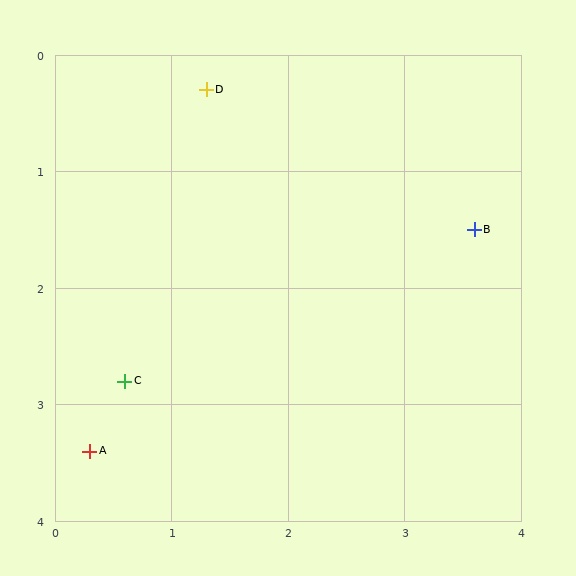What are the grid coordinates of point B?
Point B is at approximately (3.6, 1.5).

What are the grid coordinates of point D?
Point D is at approximately (1.3, 0.3).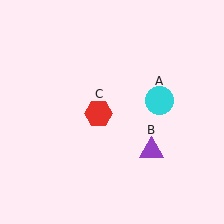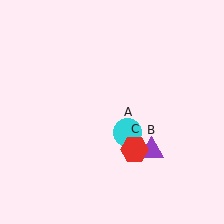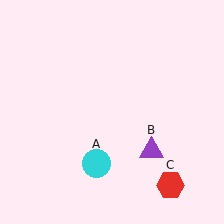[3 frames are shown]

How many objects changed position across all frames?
2 objects changed position: cyan circle (object A), red hexagon (object C).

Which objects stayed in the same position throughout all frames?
Purple triangle (object B) remained stationary.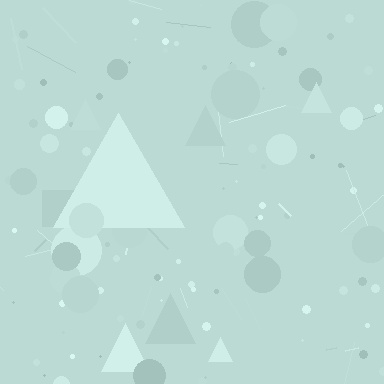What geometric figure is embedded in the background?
A triangle is embedded in the background.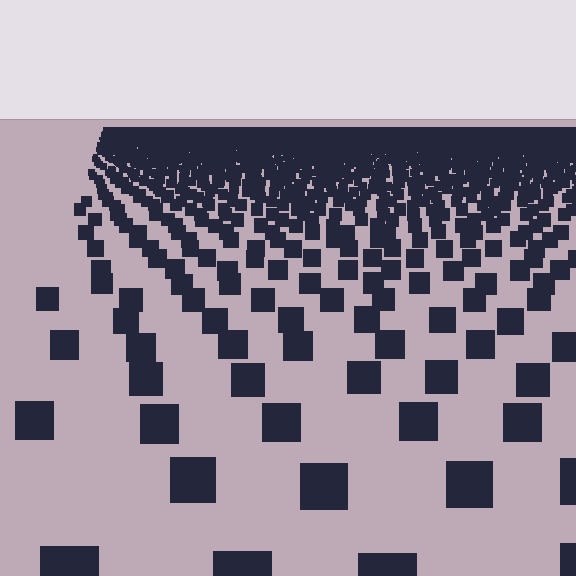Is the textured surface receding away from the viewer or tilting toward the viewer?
The surface is receding away from the viewer. Texture elements get smaller and denser toward the top.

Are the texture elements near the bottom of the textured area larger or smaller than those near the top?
Larger. Near the bottom, elements are closer to the viewer and appear at a bigger on-screen size.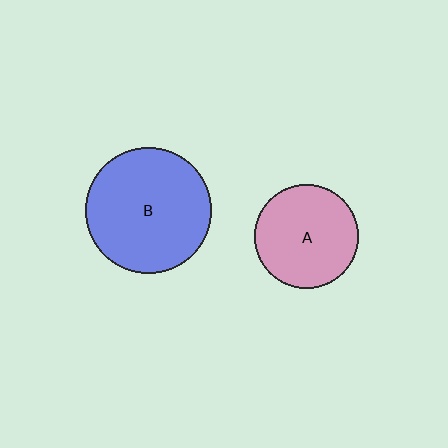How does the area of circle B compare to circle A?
Approximately 1.5 times.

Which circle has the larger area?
Circle B (blue).